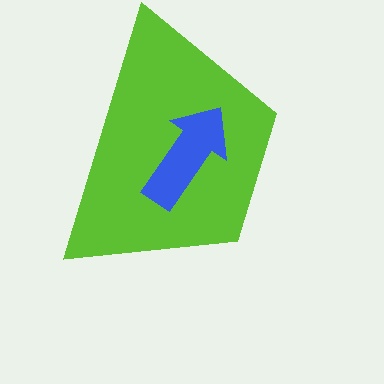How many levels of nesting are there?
2.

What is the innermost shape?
The blue arrow.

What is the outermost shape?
The lime trapezoid.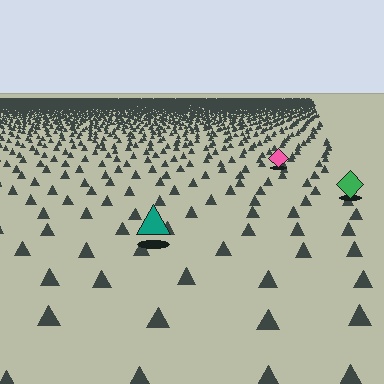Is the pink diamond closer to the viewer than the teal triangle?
No. The teal triangle is closer — you can tell from the texture gradient: the ground texture is coarser near it.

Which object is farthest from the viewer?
The pink diamond is farthest from the viewer. It appears smaller and the ground texture around it is denser.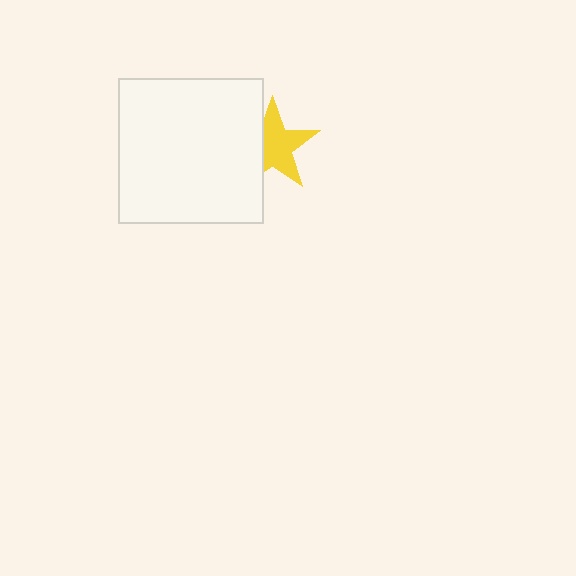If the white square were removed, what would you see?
You would see the complete yellow star.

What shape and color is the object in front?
The object in front is a white square.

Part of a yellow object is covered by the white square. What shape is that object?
It is a star.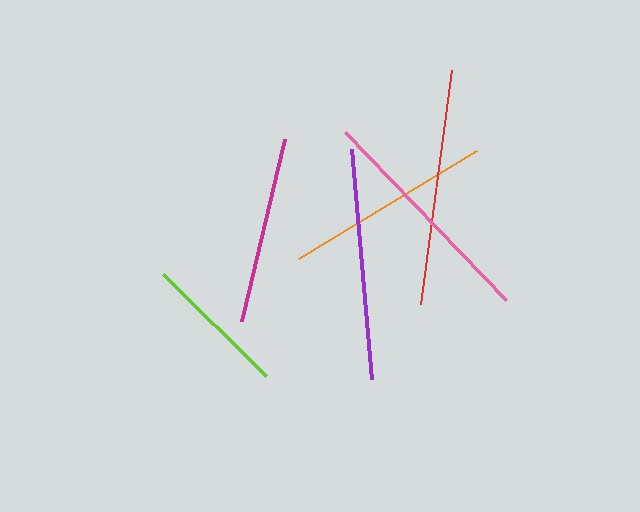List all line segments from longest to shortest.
From longest to shortest: red, pink, purple, orange, magenta, lime.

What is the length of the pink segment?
The pink segment is approximately 232 pixels long.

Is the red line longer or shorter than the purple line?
The red line is longer than the purple line.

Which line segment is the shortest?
The lime line is the shortest at approximately 144 pixels.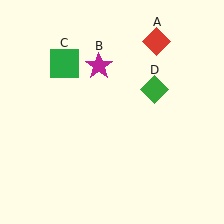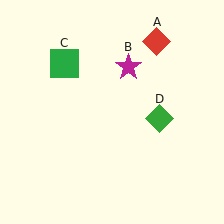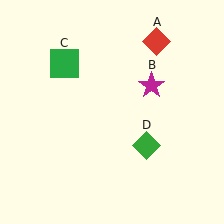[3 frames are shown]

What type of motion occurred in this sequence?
The magenta star (object B), green diamond (object D) rotated clockwise around the center of the scene.